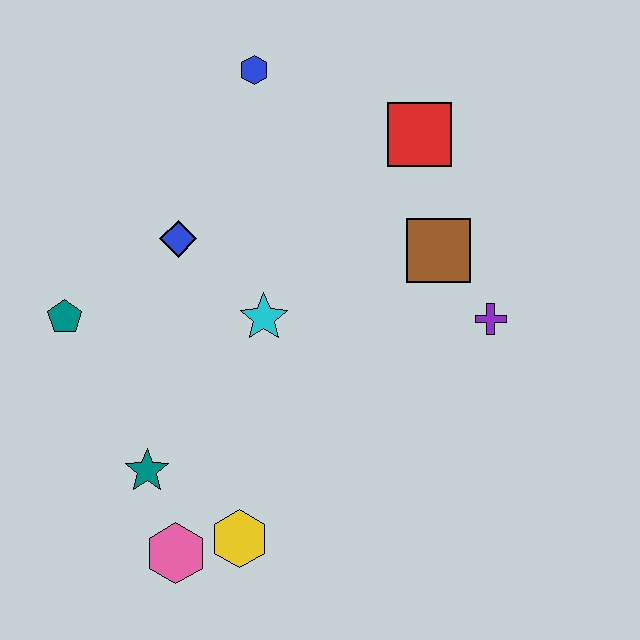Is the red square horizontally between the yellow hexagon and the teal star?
No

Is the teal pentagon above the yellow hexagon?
Yes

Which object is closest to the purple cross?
The brown square is closest to the purple cross.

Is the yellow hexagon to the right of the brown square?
No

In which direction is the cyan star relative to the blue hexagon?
The cyan star is below the blue hexagon.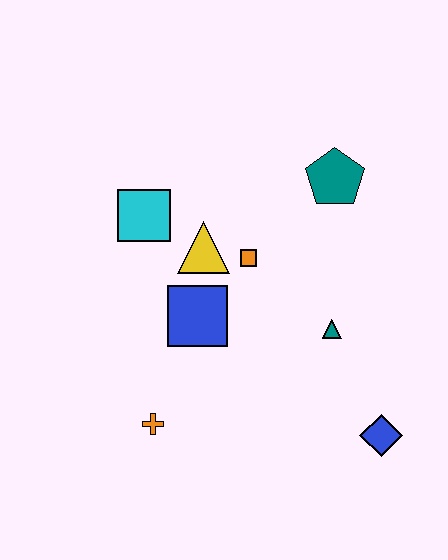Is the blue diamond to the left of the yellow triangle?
No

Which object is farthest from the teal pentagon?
The orange cross is farthest from the teal pentagon.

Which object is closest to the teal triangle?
The orange square is closest to the teal triangle.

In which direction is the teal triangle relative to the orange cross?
The teal triangle is to the right of the orange cross.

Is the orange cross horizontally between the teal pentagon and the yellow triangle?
No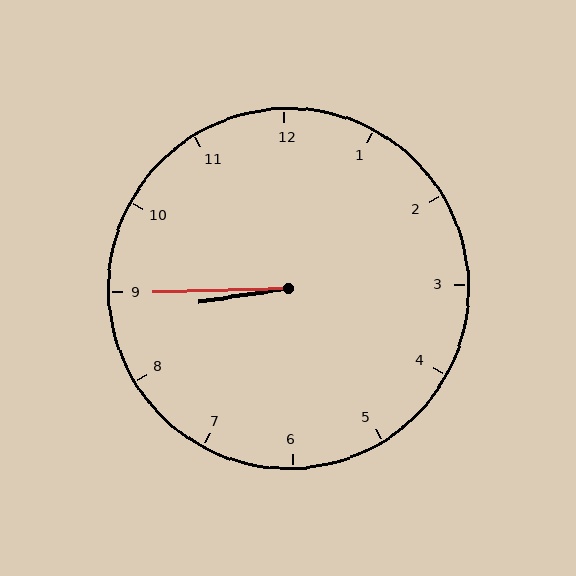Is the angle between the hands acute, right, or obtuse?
It is acute.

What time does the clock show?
8:45.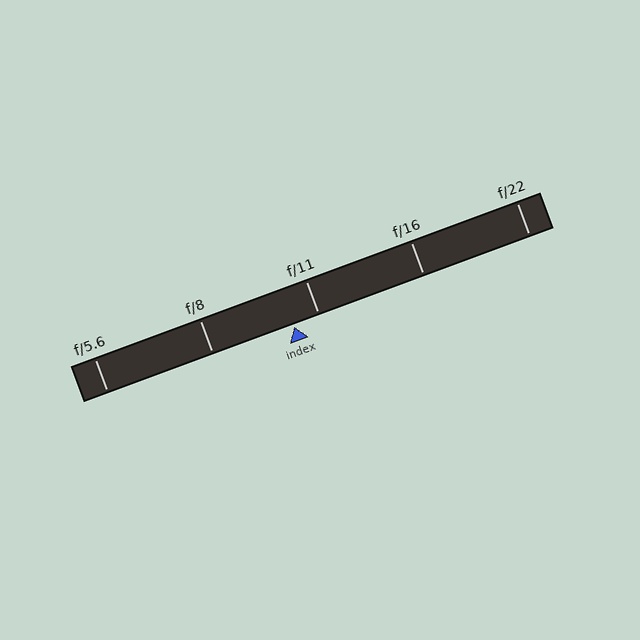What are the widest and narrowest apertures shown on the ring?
The widest aperture shown is f/5.6 and the narrowest is f/22.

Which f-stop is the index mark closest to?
The index mark is closest to f/11.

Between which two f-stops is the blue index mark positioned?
The index mark is between f/8 and f/11.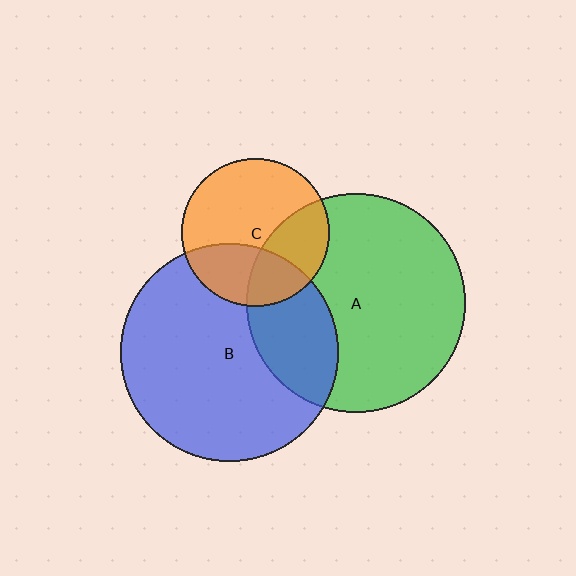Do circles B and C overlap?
Yes.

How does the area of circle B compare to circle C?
Approximately 2.2 times.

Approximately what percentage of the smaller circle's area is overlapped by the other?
Approximately 30%.